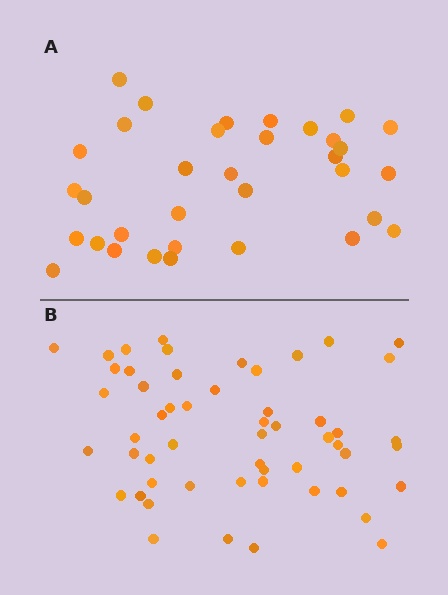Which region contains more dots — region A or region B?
Region B (the bottom region) has more dots.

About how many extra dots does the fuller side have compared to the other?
Region B has approximately 20 more dots than region A.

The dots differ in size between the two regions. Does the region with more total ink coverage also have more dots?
No. Region A has more total ink coverage because its dots are larger, but region B actually contains more individual dots. Total area can be misleading — the number of items is what matters here.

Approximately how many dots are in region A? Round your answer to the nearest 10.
About 30 dots. (The exact count is 34, which rounds to 30.)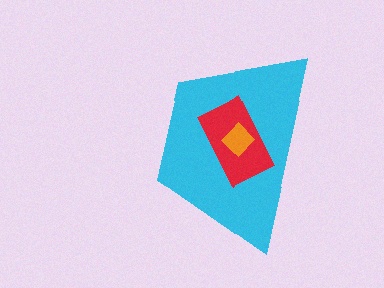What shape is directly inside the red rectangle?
The orange diamond.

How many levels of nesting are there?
3.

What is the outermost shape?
The cyan trapezoid.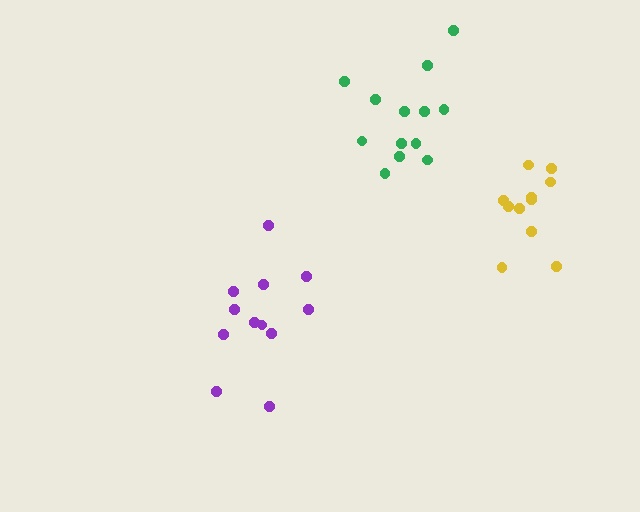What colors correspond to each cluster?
The clusters are colored: purple, green, yellow.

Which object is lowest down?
The purple cluster is bottommost.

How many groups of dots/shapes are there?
There are 3 groups.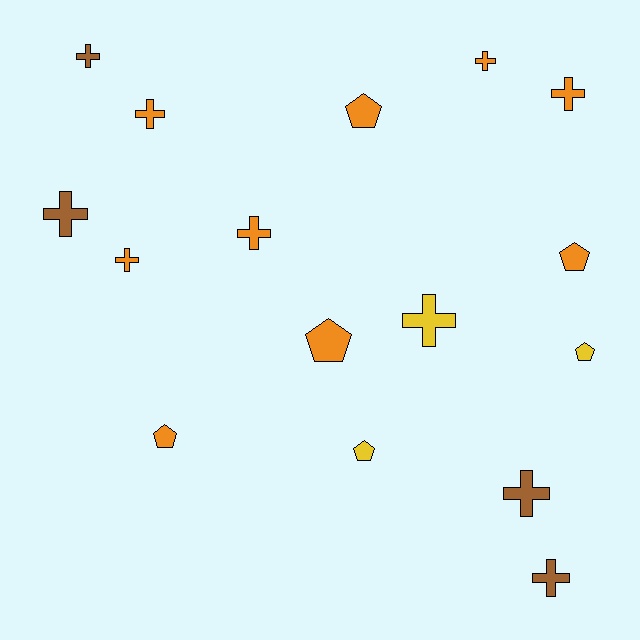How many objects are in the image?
There are 16 objects.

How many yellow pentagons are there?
There are 2 yellow pentagons.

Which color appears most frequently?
Orange, with 9 objects.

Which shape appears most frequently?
Cross, with 10 objects.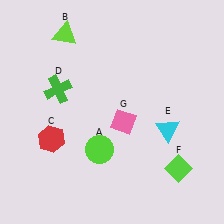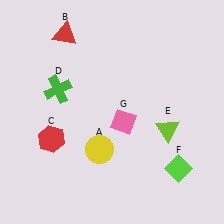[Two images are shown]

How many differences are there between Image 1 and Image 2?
There are 3 differences between the two images.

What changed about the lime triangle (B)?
In Image 1, B is lime. In Image 2, it changed to red.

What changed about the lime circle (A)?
In Image 1, A is lime. In Image 2, it changed to yellow.